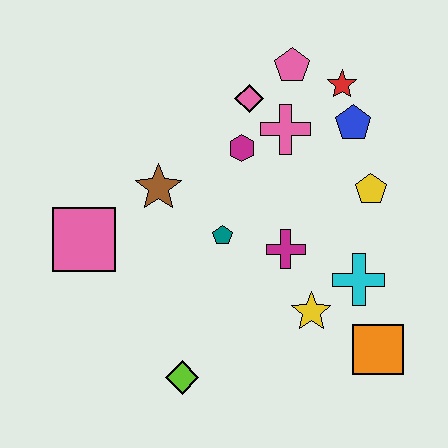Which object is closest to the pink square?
The brown star is closest to the pink square.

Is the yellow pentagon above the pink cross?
No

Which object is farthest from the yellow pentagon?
The pink square is farthest from the yellow pentagon.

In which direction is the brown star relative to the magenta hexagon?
The brown star is to the left of the magenta hexagon.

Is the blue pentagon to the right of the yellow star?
Yes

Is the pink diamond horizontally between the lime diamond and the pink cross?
Yes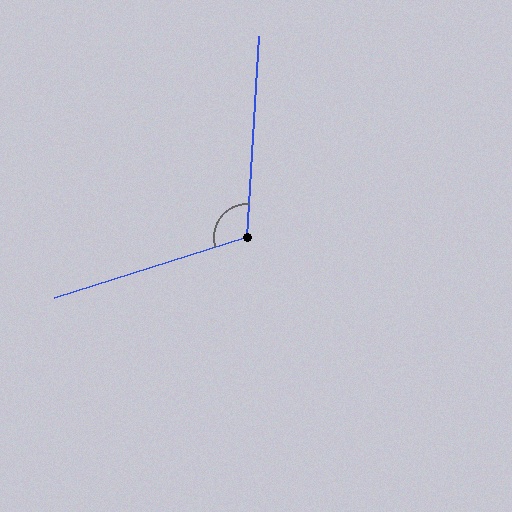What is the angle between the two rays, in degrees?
Approximately 111 degrees.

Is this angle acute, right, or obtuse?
It is obtuse.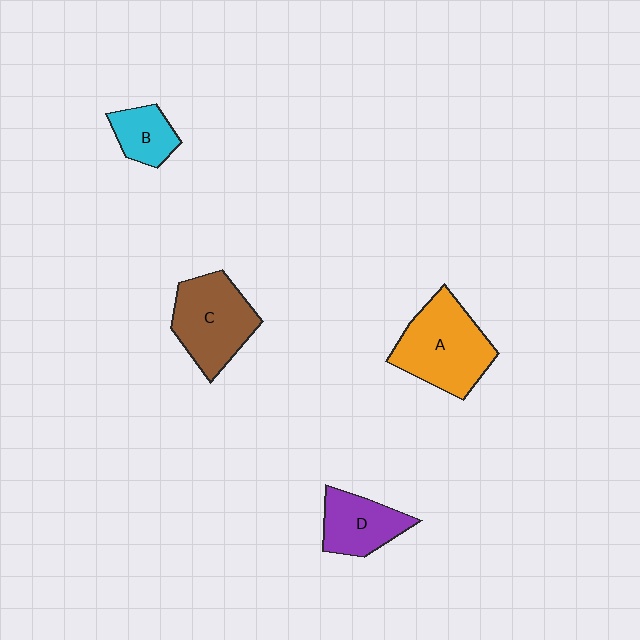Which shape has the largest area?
Shape A (orange).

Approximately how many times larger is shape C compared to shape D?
Approximately 1.4 times.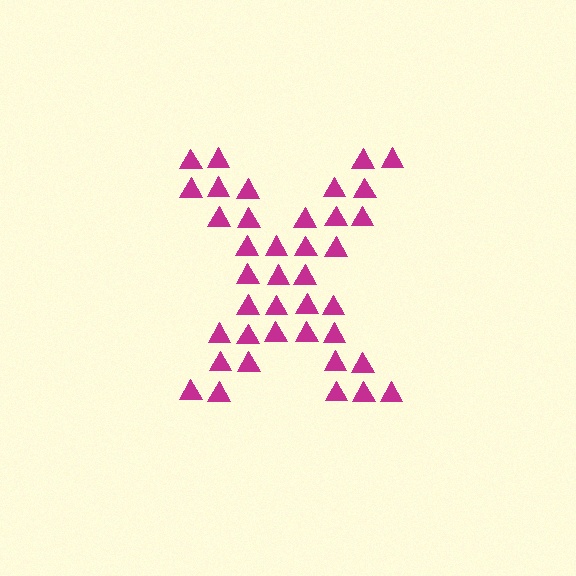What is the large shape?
The large shape is the letter X.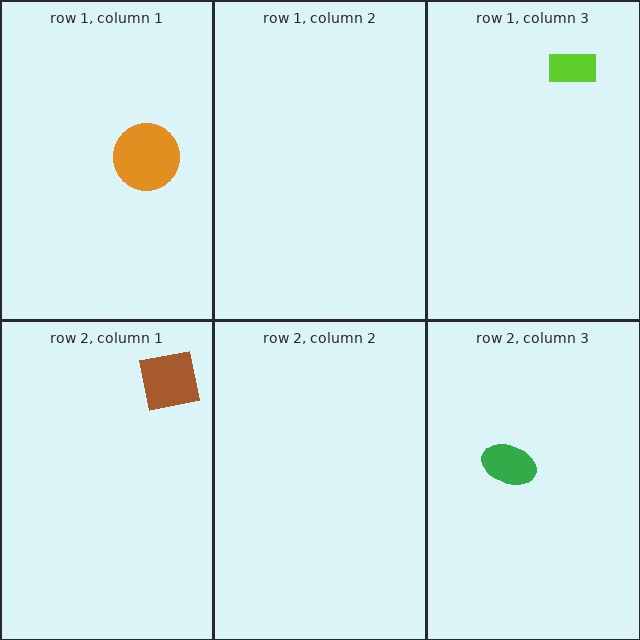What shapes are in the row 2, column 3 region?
The green ellipse.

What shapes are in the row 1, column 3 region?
The lime rectangle.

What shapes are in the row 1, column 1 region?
The orange circle.